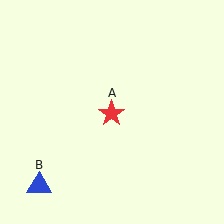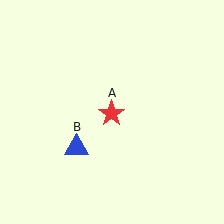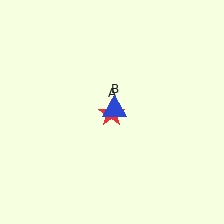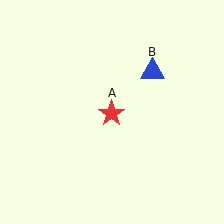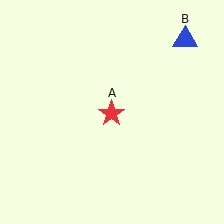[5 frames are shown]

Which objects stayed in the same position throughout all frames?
Red star (object A) remained stationary.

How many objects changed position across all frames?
1 object changed position: blue triangle (object B).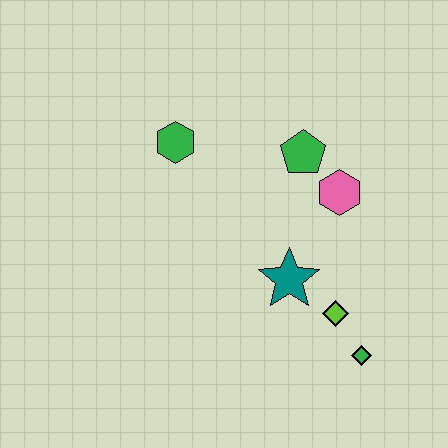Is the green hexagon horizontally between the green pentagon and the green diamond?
No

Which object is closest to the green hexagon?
The green pentagon is closest to the green hexagon.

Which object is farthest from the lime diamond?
The green hexagon is farthest from the lime diamond.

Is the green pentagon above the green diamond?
Yes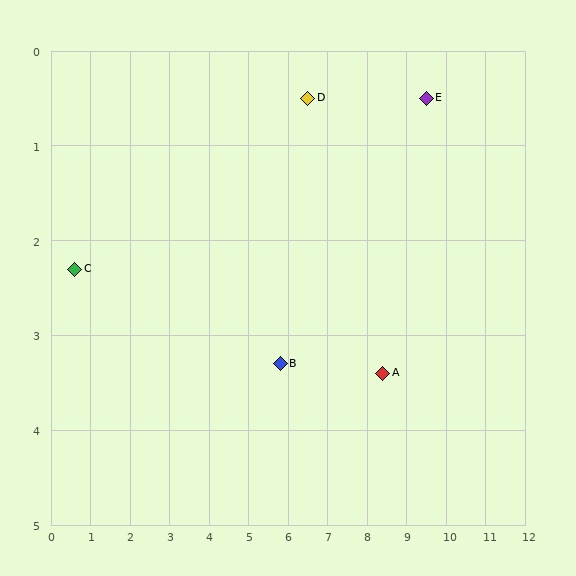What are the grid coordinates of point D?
Point D is at approximately (6.5, 0.5).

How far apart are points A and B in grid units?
Points A and B are about 2.6 grid units apart.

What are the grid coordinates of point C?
Point C is at approximately (0.6, 2.3).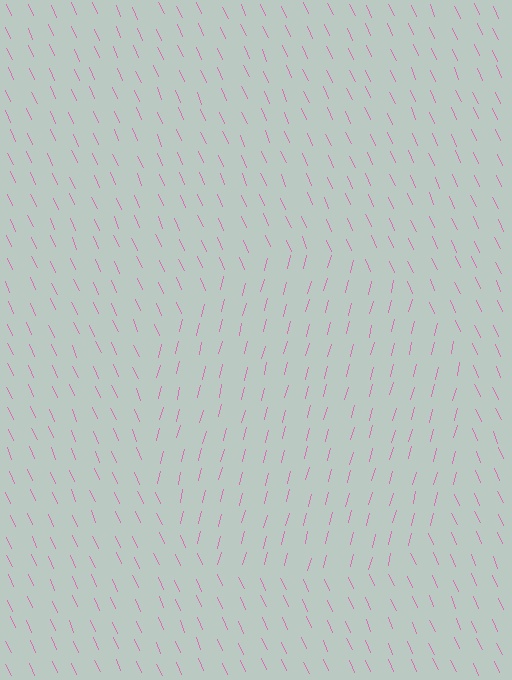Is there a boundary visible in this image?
Yes, there is a texture boundary formed by a change in line orientation.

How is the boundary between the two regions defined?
The boundary is defined purely by a change in line orientation (approximately 38 degrees difference). All lines are the same color and thickness.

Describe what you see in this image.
The image is filled with small pink line segments. A circle region in the image has lines oriented differently from the surrounding lines, creating a visible texture boundary.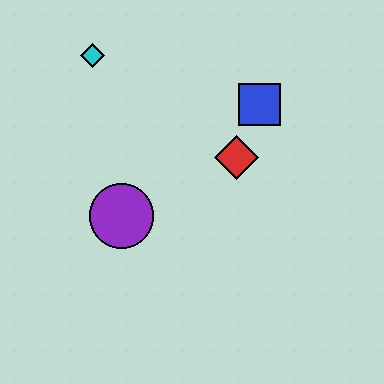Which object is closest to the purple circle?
The red diamond is closest to the purple circle.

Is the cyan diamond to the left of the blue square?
Yes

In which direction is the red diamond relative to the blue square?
The red diamond is below the blue square.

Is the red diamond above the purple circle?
Yes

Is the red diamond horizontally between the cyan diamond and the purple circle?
No